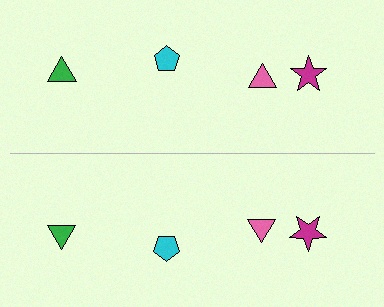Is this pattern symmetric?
Yes, this pattern has bilateral (reflection) symmetry.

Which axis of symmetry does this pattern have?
The pattern has a horizontal axis of symmetry running through the center of the image.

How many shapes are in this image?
There are 8 shapes in this image.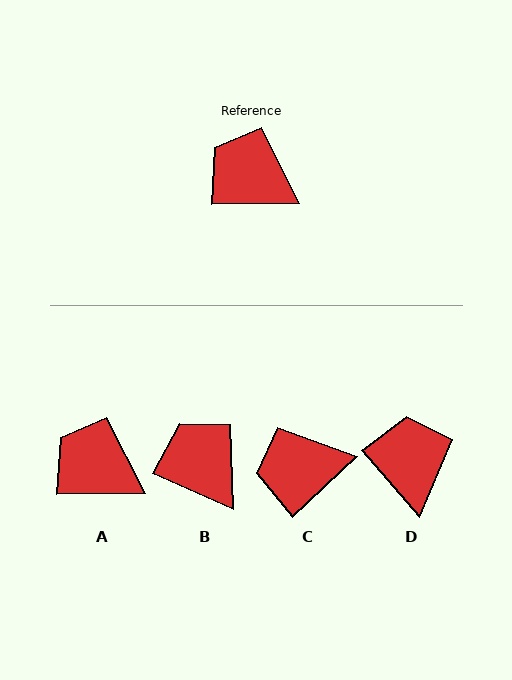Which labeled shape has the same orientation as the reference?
A.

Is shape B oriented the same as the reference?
No, it is off by about 24 degrees.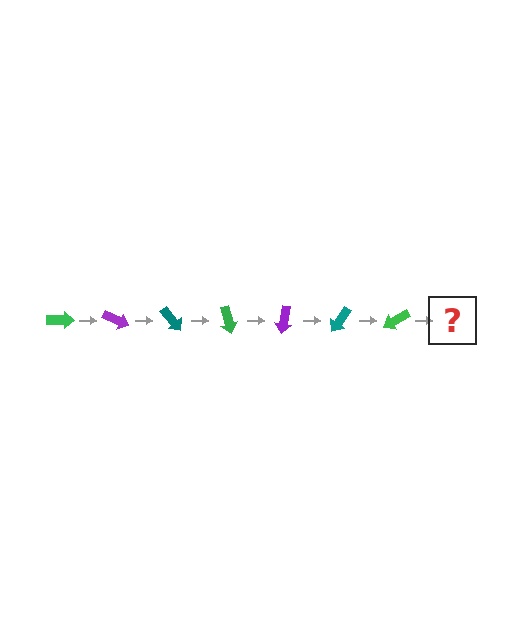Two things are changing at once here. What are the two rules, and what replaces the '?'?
The two rules are that it rotates 25 degrees each step and the color cycles through green, purple, and teal. The '?' should be a purple arrow, rotated 175 degrees from the start.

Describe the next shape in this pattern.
It should be a purple arrow, rotated 175 degrees from the start.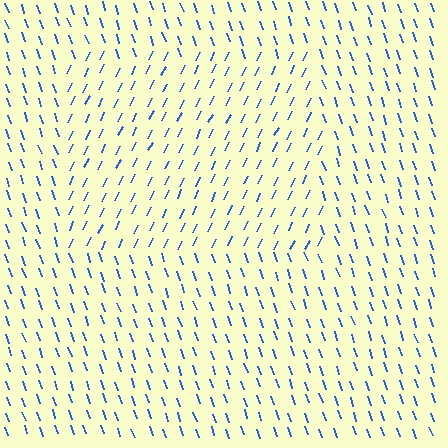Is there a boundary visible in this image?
Yes, there is a texture boundary formed by a change in line orientation.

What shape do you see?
I see a rectangle.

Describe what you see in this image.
The image is filled with small blue line segments. A rectangle region in the image has lines oriented differently from the surrounding lines, creating a visible texture boundary.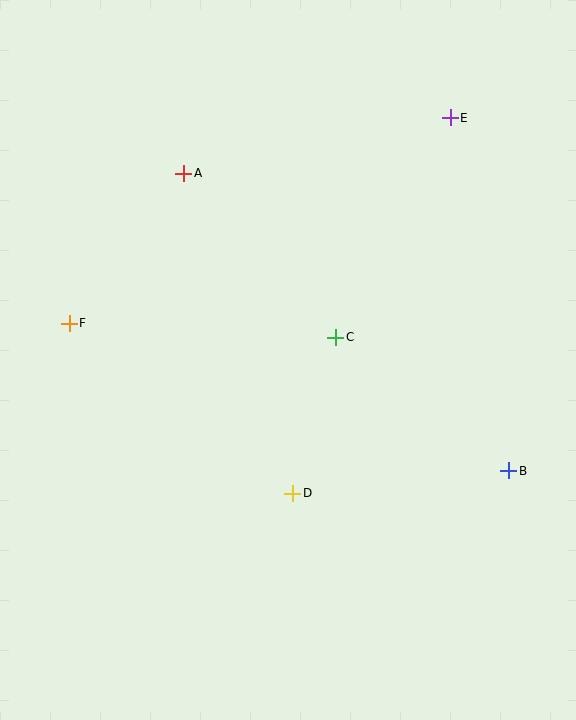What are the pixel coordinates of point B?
Point B is at (509, 471).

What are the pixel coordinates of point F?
Point F is at (69, 323).